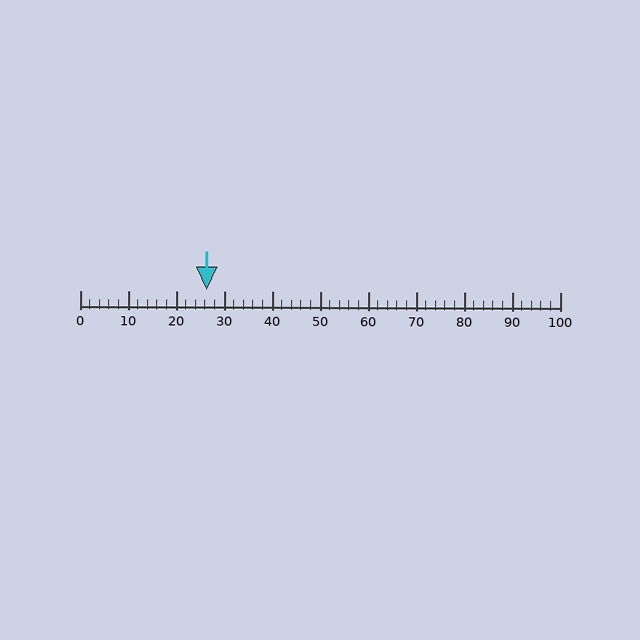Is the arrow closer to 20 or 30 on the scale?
The arrow is closer to 30.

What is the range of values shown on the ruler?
The ruler shows values from 0 to 100.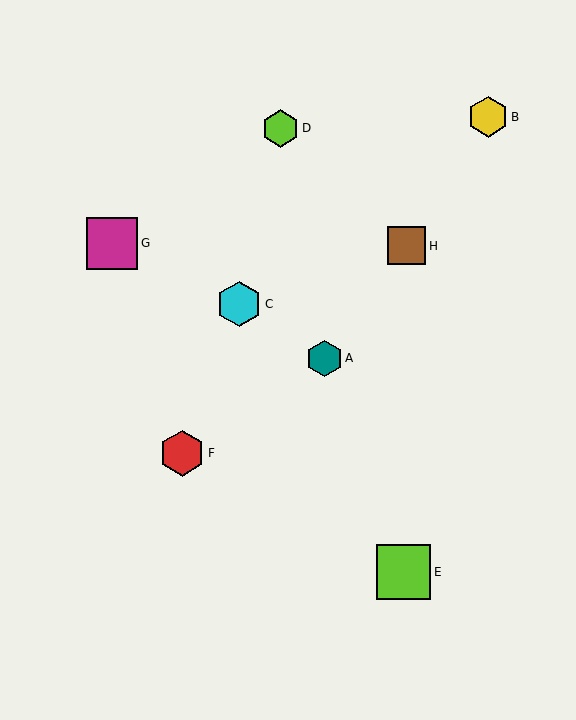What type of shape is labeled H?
Shape H is a brown square.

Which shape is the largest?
The lime square (labeled E) is the largest.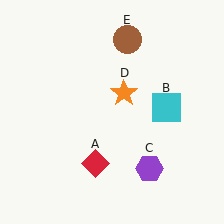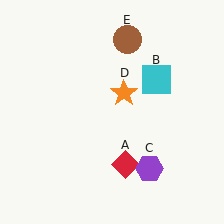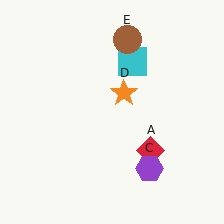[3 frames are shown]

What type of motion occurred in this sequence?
The red diamond (object A), cyan square (object B) rotated counterclockwise around the center of the scene.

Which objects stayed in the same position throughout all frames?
Purple hexagon (object C) and orange star (object D) and brown circle (object E) remained stationary.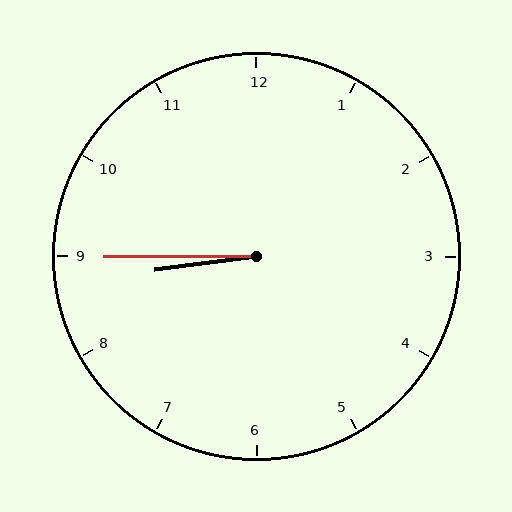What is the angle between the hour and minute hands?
Approximately 8 degrees.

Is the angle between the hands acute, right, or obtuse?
It is acute.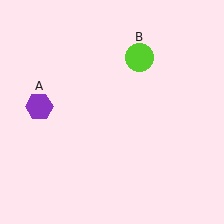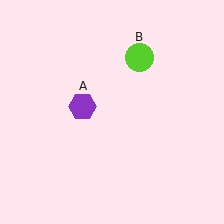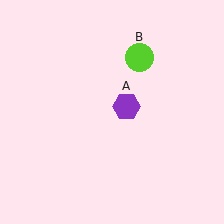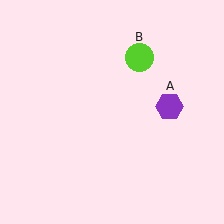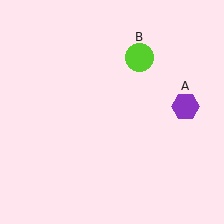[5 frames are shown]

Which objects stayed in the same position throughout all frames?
Lime circle (object B) remained stationary.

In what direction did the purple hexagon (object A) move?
The purple hexagon (object A) moved right.